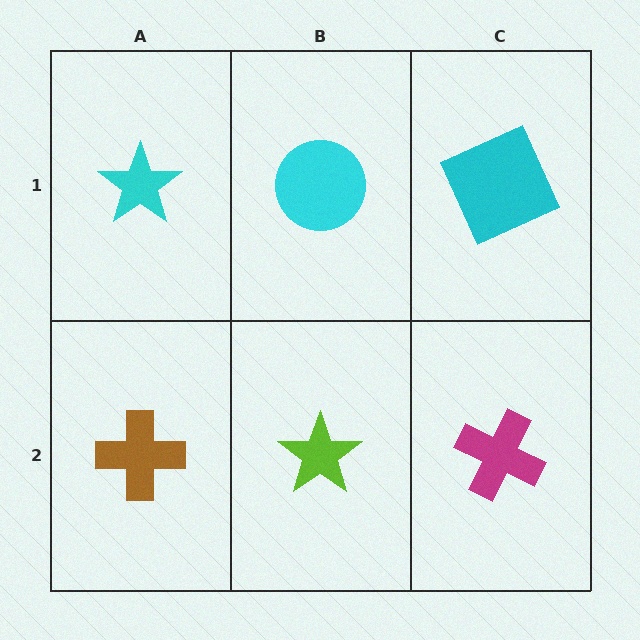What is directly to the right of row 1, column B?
A cyan square.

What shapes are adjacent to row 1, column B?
A lime star (row 2, column B), a cyan star (row 1, column A), a cyan square (row 1, column C).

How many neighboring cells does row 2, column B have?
3.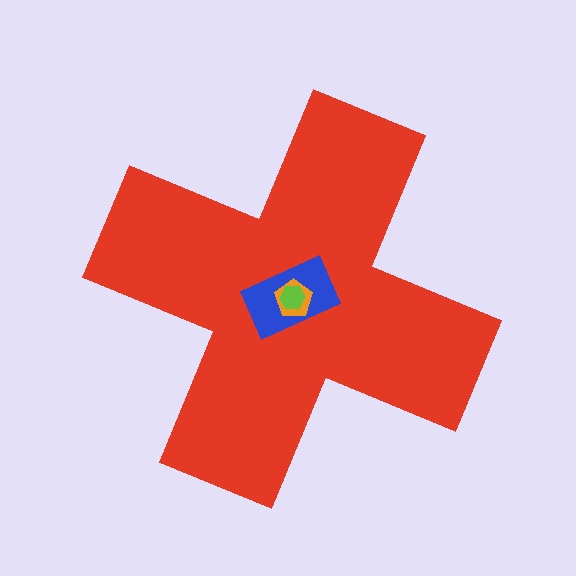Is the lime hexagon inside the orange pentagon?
Yes.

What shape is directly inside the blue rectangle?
The orange pentagon.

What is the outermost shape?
The red cross.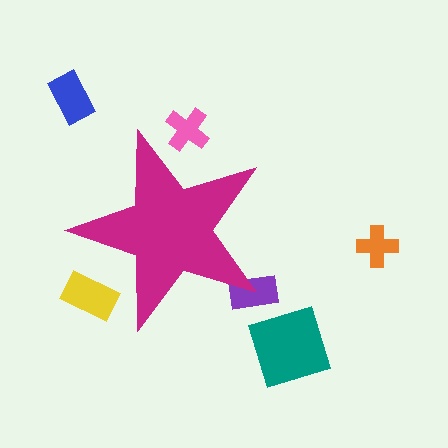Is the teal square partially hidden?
No, the teal square is fully visible.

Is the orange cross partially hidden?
No, the orange cross is fully visible.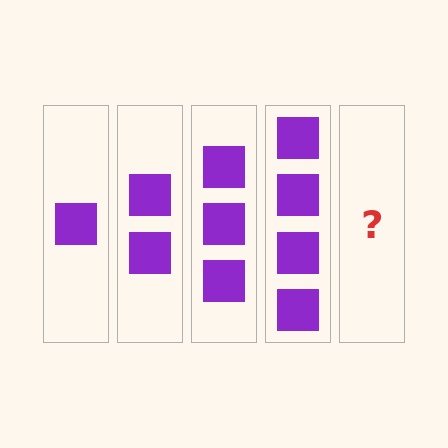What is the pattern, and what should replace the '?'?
The pattern is that each step adds one more square. The '?' should be 5 squares.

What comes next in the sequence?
The next element should be 5 squares.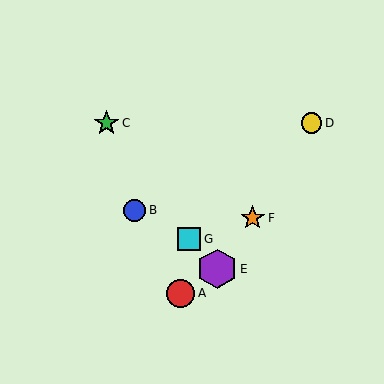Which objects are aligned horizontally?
Objects C, D are aligned horizontally.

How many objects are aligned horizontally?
2 objects (C, D) are aligned horizontally.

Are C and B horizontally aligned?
No, C is at y≈123 and B is at y≈210.